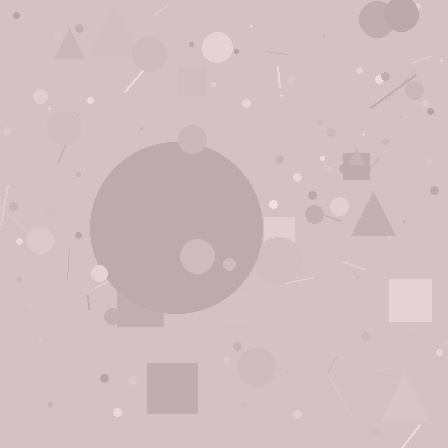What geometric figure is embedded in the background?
A circle is embedded in the background.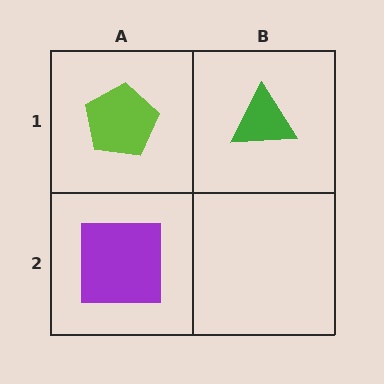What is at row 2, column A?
A purple square.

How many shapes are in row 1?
2 shapes.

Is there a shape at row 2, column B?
No, that cell is empty.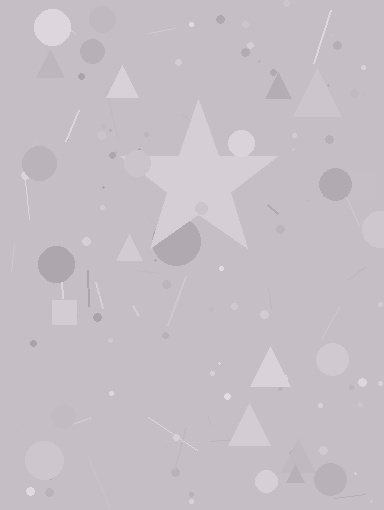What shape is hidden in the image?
A star is hidden in the image.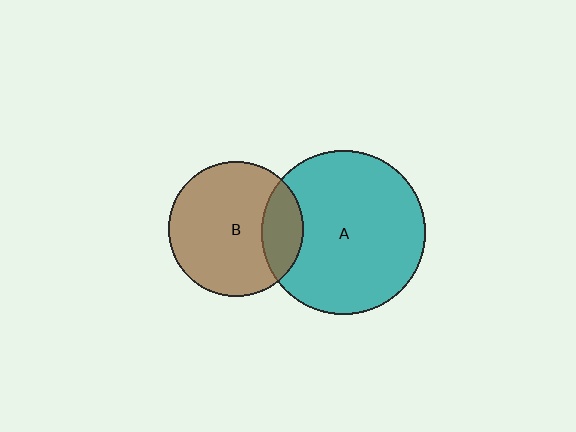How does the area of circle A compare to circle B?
Approximately 1.5 times.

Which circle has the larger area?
Circle A (teal).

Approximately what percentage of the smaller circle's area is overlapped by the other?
Approximately 20%.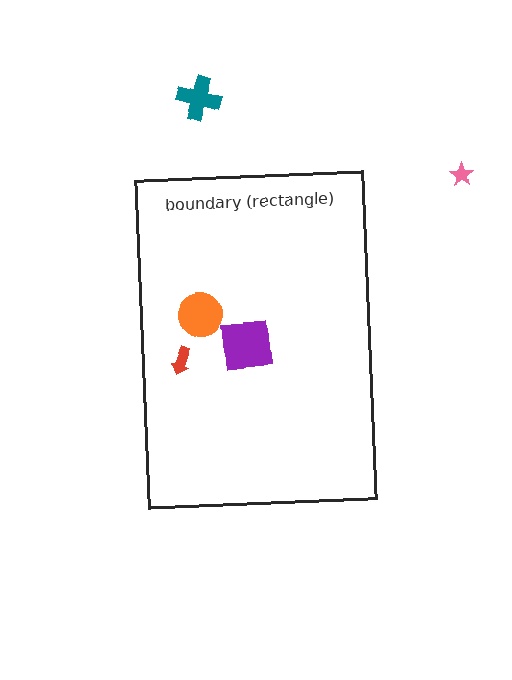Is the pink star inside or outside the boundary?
Outside.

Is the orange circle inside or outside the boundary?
Inside.